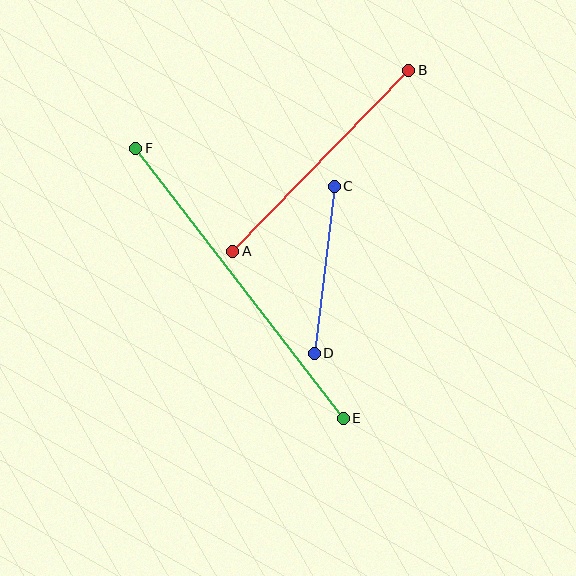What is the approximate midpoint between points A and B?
The midpoint is at approximately (321, 161) pixels.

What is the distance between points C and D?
The distance is approximately 168 pixels.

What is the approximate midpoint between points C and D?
The midpoint is at approximately (324, 270) pixels.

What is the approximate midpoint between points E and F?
The midpoint is at approximately (240, 283) pixels.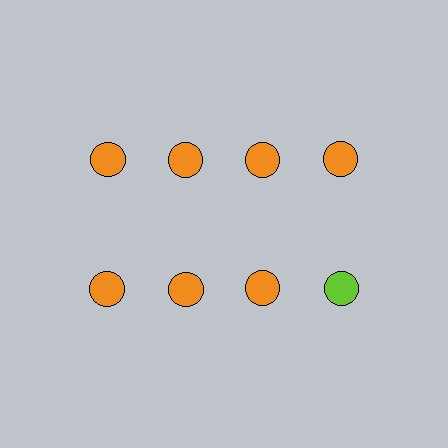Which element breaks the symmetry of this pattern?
The lime circle in the second row, second from right column breaks the symmetry. All other shapes are orange circles.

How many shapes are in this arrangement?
There are 8 shapes arranged in a grid pattern.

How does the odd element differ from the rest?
It has a different color: lime instead of orange.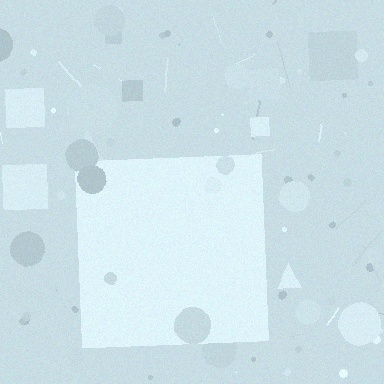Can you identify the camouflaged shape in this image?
The camouflaged shape is a square.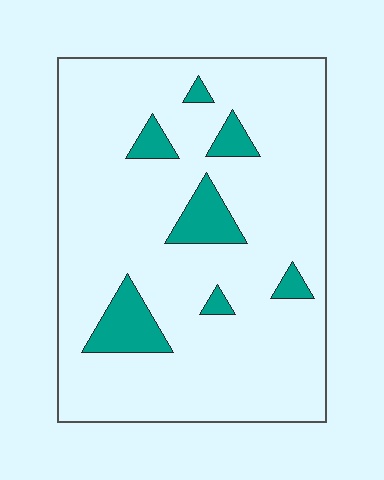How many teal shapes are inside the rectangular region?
7.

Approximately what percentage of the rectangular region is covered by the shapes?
Approximately 10%.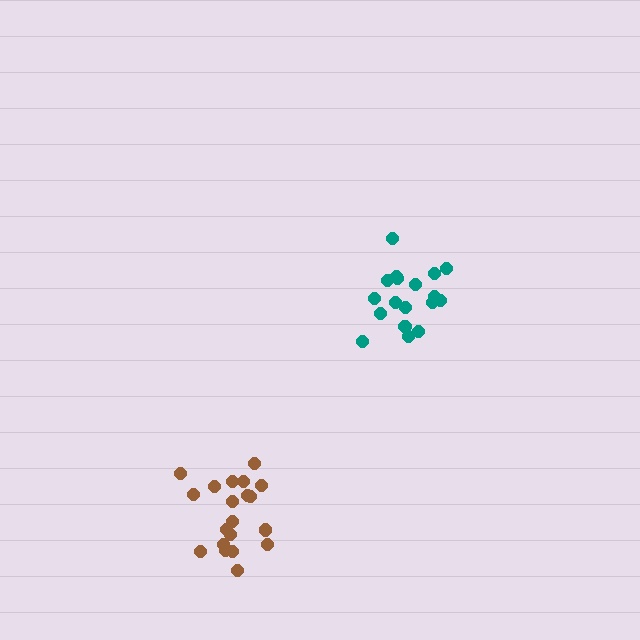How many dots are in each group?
Group 1: 18 dots, Group 2: 20 dots (38 total).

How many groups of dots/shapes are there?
There are 2 groups.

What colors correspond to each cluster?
The clusters are colored: teal, brown.